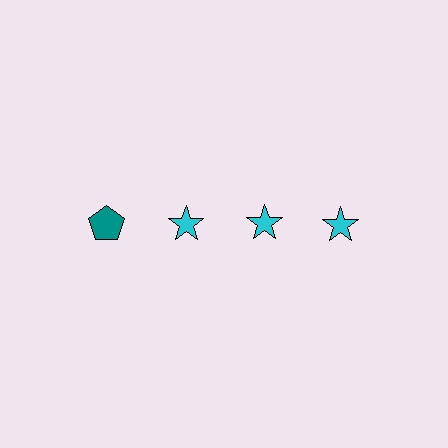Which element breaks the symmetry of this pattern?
The teal pentagon in the top row, leftmost column breaks the symmetry. All other shapes are cyan stars.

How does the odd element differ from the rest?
It differs in both color (teal instead of cyan) and shape (pentagon instead of star).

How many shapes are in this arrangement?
There are 4 shapes arranged in a grid pattern.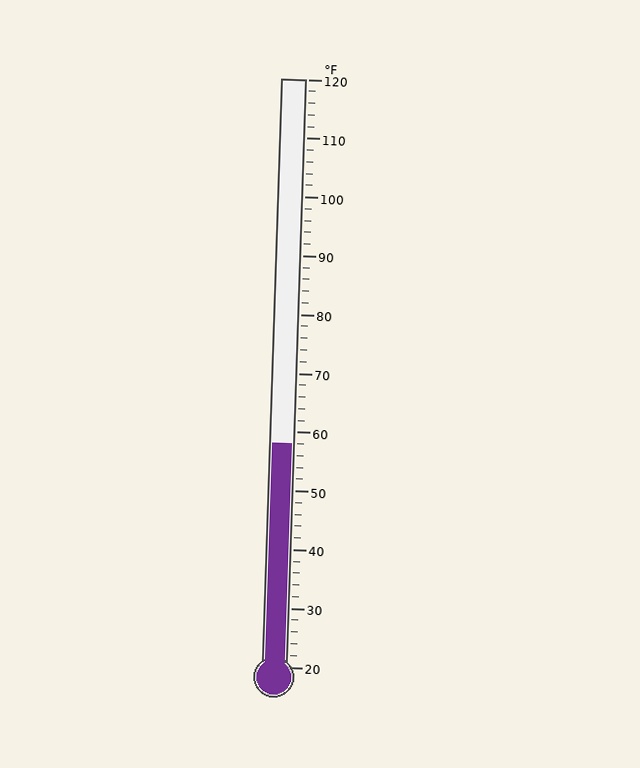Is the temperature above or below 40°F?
The temperature is above 40°F.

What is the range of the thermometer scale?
The thermometer scale ranges from 20°F to 120°F.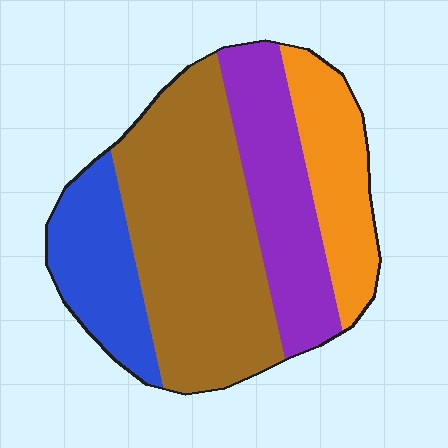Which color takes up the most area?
Brown, at roughly 45%.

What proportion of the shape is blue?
Blue covers about 15% of the shape.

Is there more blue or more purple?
Purple.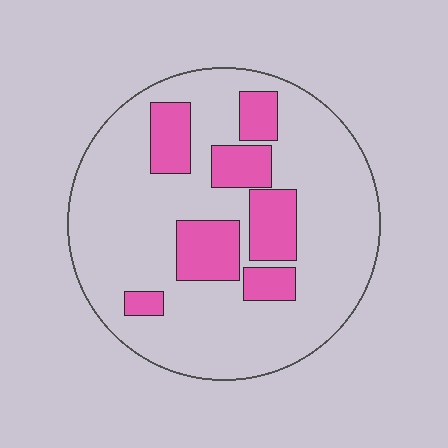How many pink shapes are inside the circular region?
7.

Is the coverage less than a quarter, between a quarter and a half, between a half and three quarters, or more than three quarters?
Less than a quarter.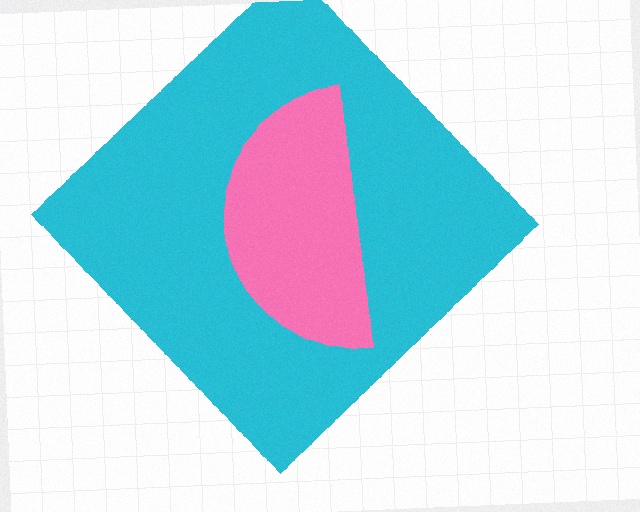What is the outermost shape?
The cyan diamond.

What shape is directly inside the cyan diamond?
The pink semicircle.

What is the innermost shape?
The pink semicircle.